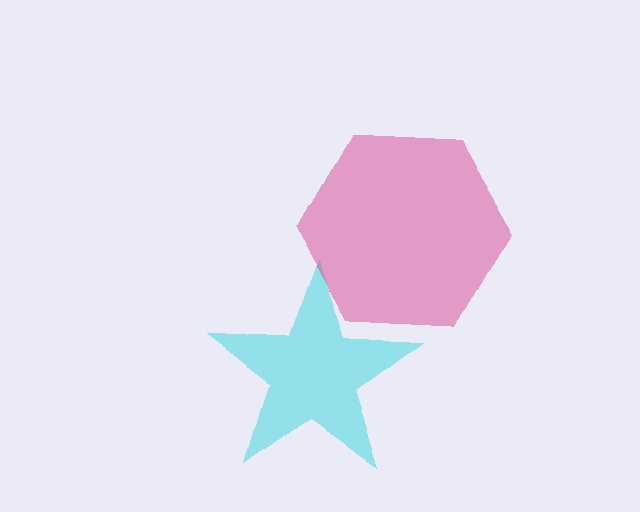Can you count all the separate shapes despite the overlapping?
Yes, there are 2 separate shapes.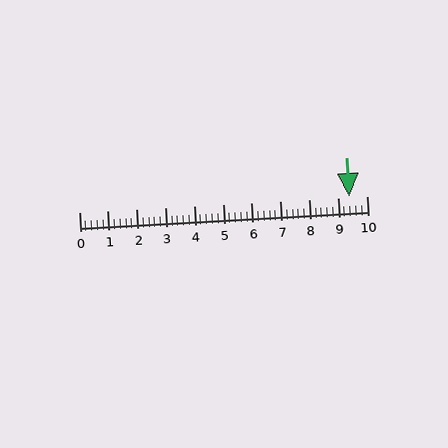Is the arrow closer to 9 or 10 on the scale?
The arrow is closer to 9.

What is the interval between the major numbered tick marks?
The major tick marks are spaced 1 units apart.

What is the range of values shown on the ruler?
The ruler shows values from 0 to 10.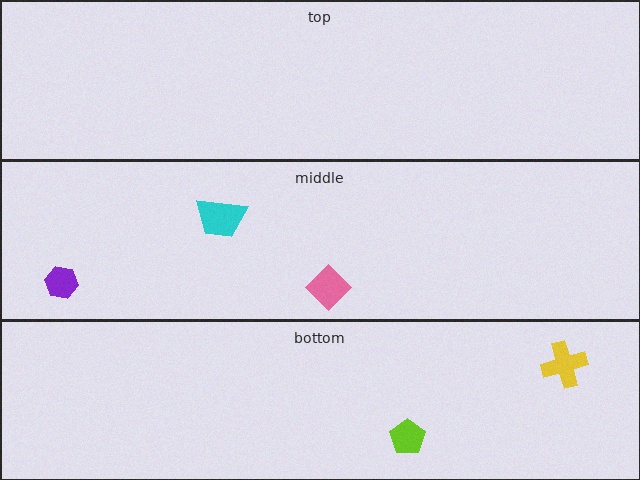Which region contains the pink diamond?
The middle region.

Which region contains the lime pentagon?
The bottom region.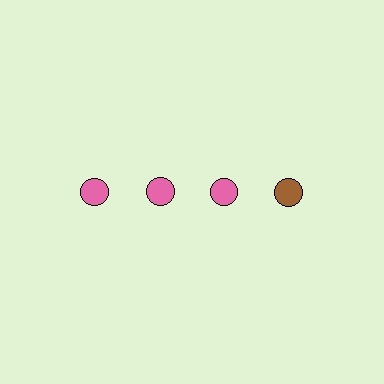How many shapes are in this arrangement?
There are 4 shapes arranged in a grid pattern.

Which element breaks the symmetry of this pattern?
The brown circle in the top row, second from right column breaks the symmetry. All other shapes are pink circles.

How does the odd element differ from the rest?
It has a different color: brown instead of pink.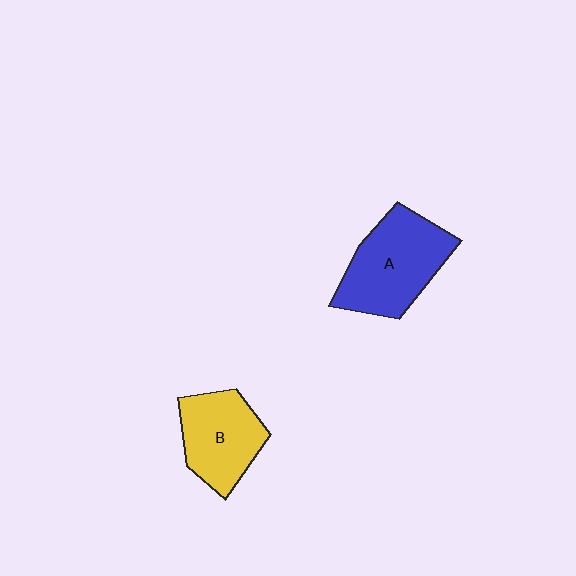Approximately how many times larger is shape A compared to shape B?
Approximately 1.3 times.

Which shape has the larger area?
Shape A (blue).